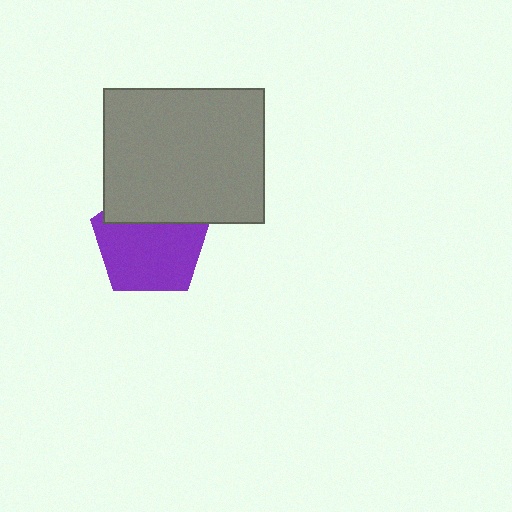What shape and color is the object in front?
The object in front is a gray rectangle.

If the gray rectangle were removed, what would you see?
You would see the complete purple pentagon.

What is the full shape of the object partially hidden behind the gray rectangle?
The partially hidden object is a purple pentagon.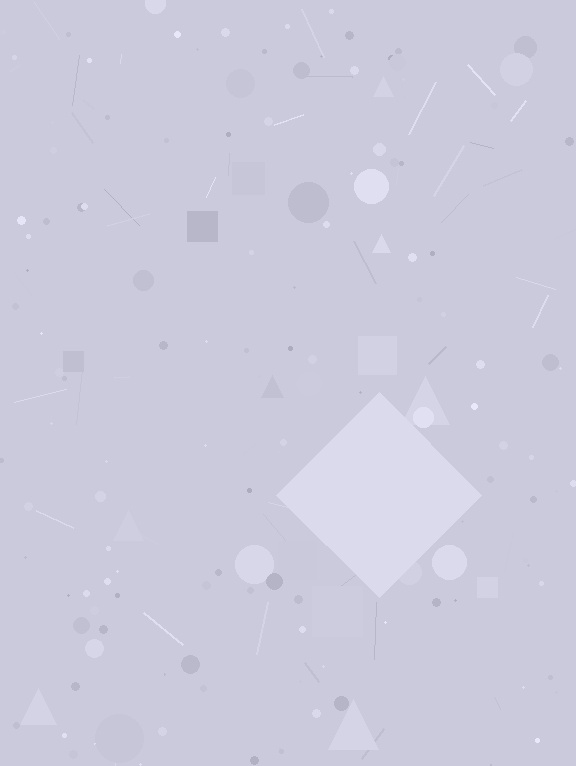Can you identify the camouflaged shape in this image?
The camouflaged shape is a diamond.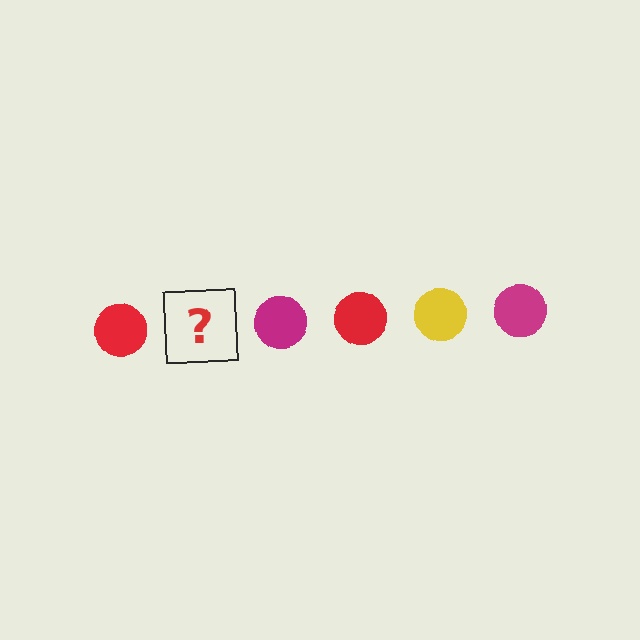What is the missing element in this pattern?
The missing element is a yellow circle.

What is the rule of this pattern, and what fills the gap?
The rule is that the pattern cycles through red, yellow, magenta circles. The gap should be filled with a yellow circle.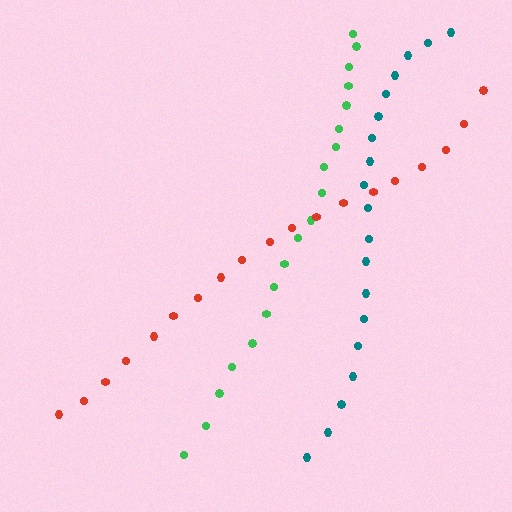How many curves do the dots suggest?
There are 3 distinct paths.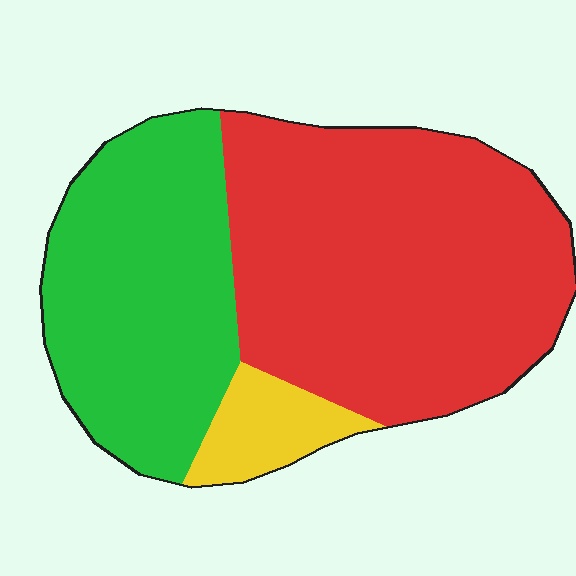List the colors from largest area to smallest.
From largest to smallest: red, green, yellow.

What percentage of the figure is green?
Green takes up between a third and a half of the figure.